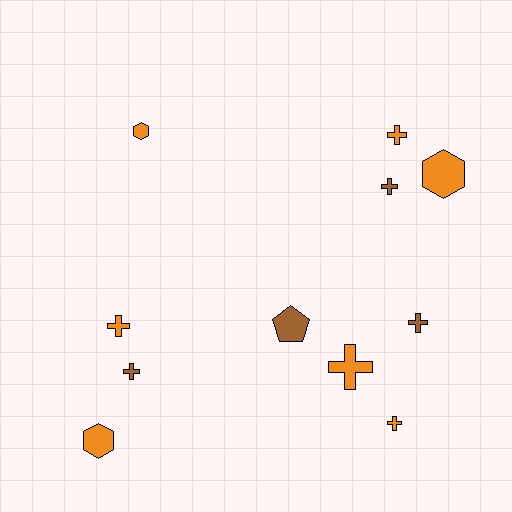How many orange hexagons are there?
There are 3 orange hexagons.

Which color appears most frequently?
Orange, with 7 objects.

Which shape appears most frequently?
Cross, with 7 objects.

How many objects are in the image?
There are 11 objects.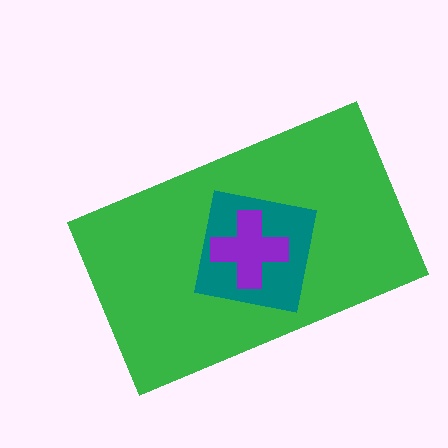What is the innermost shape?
The purple cross.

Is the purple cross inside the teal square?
Yes.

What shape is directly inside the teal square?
The purple cross.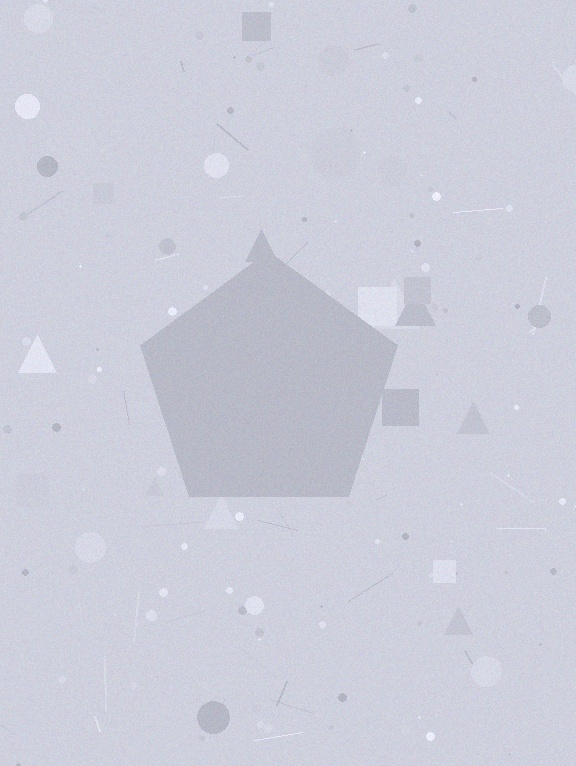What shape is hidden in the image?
A pentagon is hidden in the image.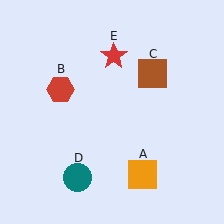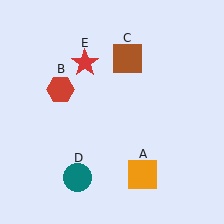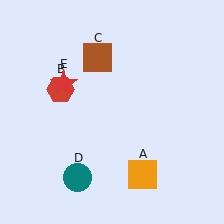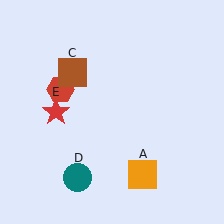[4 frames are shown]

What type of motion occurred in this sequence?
The brown square (object C), red star (object E) rotated counterclockwise around the center of the scene.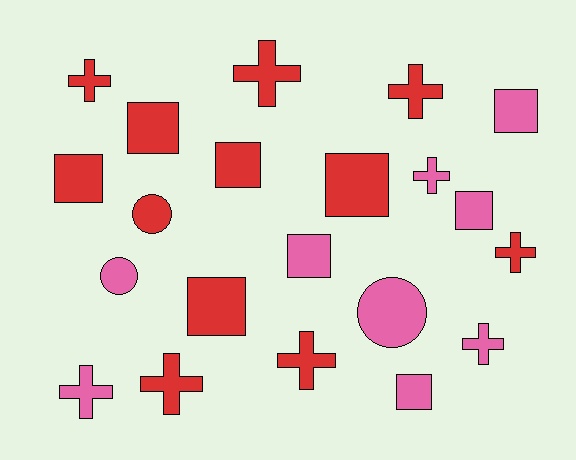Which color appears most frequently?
Red, with 12 objects.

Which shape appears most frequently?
Square, with 9 objects.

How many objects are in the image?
There are 21 objects.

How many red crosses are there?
There are 6 red crosses.